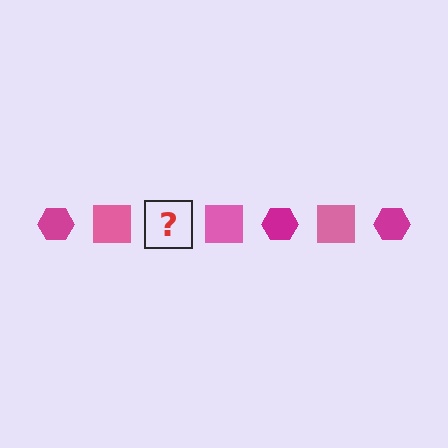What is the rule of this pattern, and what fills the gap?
The rule is that the pattern alternates between magenta hexagon and pink square. The gap should be filled with a magenta hexagon.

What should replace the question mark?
The question mark should be replaced with a magenta hexagon.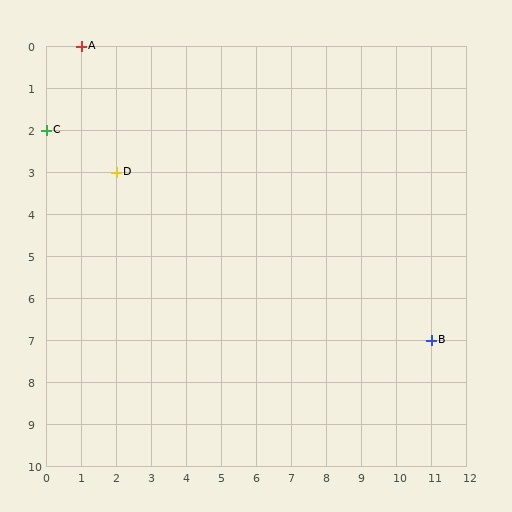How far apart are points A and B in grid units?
Points A and B are 10 columns and 7 rows apart (about 12.2 grid units diagonally).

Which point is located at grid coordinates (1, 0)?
Point A is at (1, 0).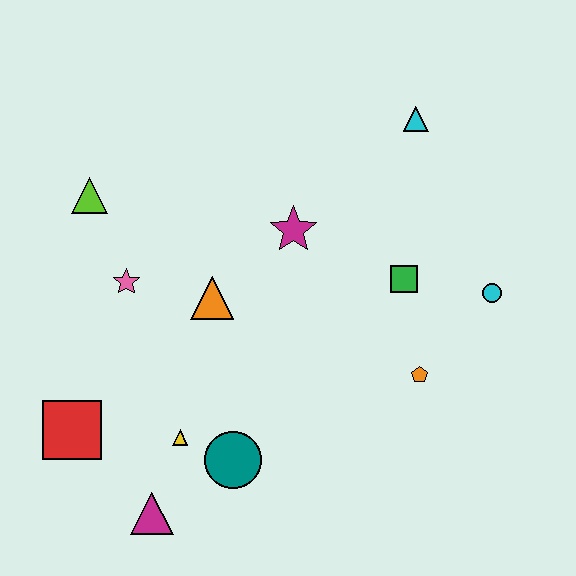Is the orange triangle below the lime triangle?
Yes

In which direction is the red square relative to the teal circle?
The red square is to the left of the teal circle.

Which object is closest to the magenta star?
The orange triangle is closest to the magenta star.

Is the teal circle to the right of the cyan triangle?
No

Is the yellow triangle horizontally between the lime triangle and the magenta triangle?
No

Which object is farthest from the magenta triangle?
The cyan triangle is farthest from the magenta triangle.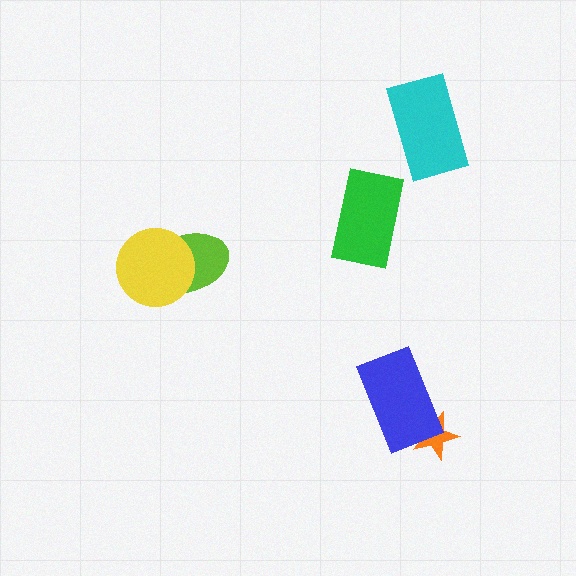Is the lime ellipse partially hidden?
Yes, it is partially covered by another shape.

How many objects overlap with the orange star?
1 object overlaps with the orange star.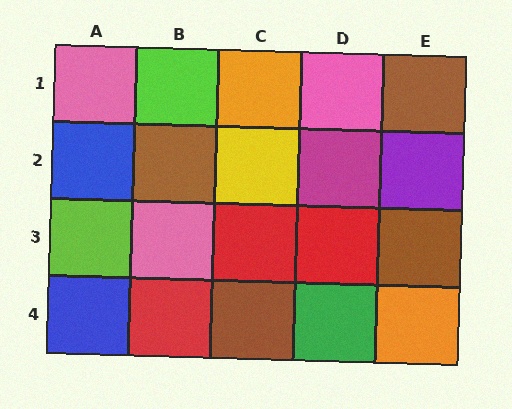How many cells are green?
1 cell is green.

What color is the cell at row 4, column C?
Brown.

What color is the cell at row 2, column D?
Magenta.